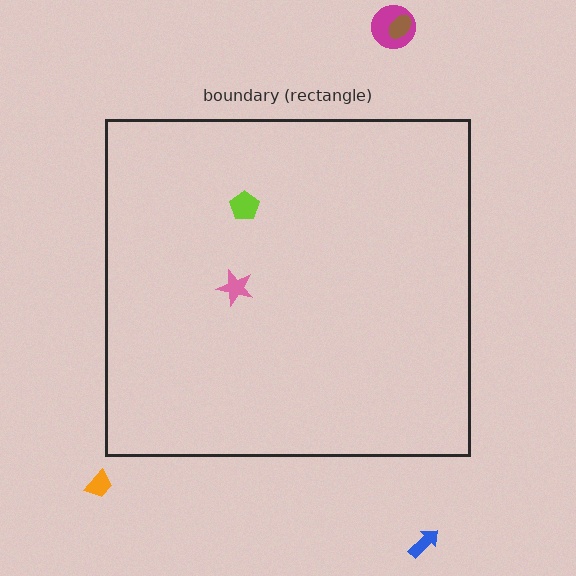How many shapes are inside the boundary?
2 inside, 4 outside.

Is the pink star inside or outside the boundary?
Inside.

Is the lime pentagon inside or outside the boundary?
Inside.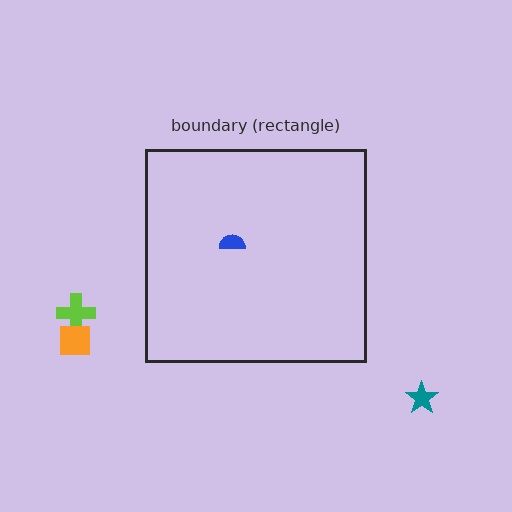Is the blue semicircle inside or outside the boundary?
Inside.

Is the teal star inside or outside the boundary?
Outside.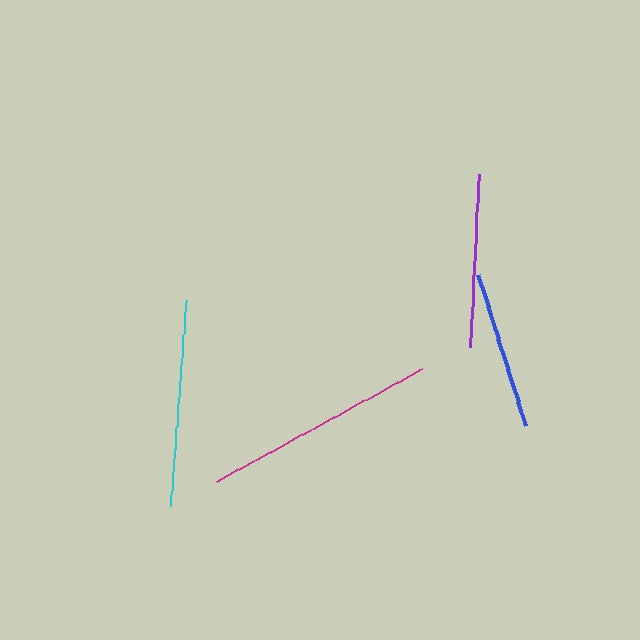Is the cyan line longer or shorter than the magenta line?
The magenta line is longer than the cyan line.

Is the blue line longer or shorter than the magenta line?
The magenta line is longer than the blue line.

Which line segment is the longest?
The magenta line is the longest at approximately 234 pixels.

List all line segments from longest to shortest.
From longest to shortest: magenta, cyan, purple, blue.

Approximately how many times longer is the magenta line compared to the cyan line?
The magenta line is approximately 1.1 times the length of the cyan line.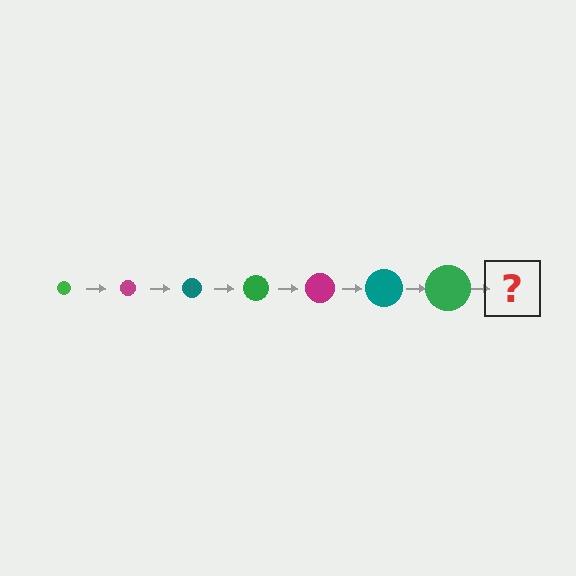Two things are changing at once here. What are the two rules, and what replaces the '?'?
The two rules are that the circle grows larger each step and the color cycles through green, magenta, and teal. The '?' should be a magenta circle, larger than the previous one.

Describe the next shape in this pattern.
It should be a magenta circle, larger than the previous one.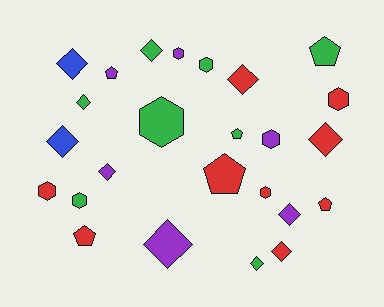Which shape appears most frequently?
Diamond, with 11 objects.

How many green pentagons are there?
There are 2 green pentagons.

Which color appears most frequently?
Red, with 9 objects.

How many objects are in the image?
There are 25 objects.